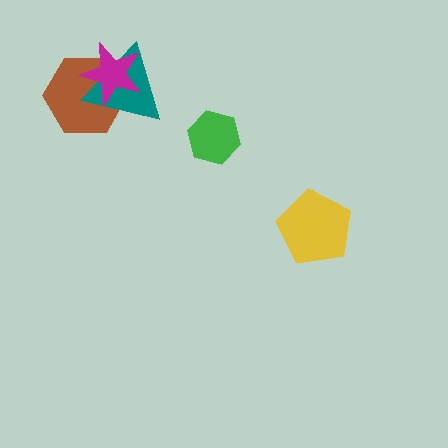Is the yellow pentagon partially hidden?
No, no other shape covers it.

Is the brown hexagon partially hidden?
Yes, it is partially covered by another shape.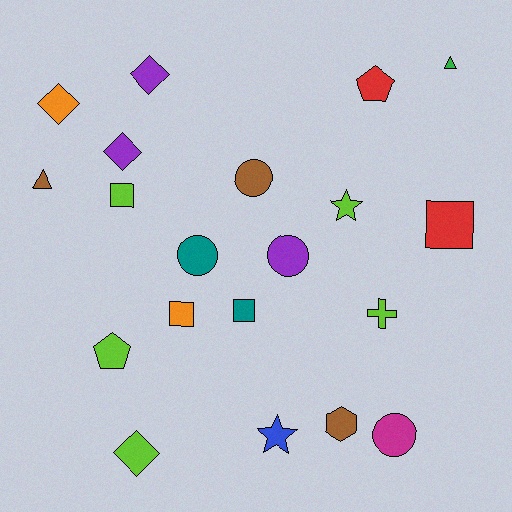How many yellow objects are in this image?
There are no yellow objects.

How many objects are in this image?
There are 20 objects.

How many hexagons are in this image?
There is 1 hexagon.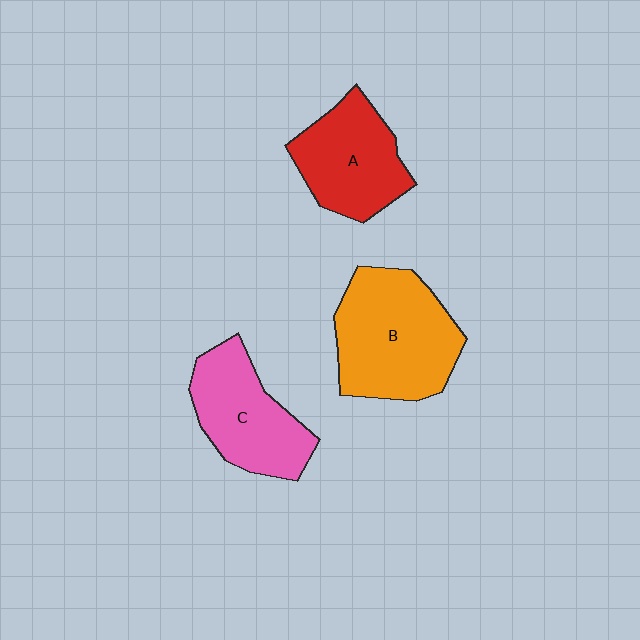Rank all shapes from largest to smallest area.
From largest to smallest: B (orange), C (pink), A (red).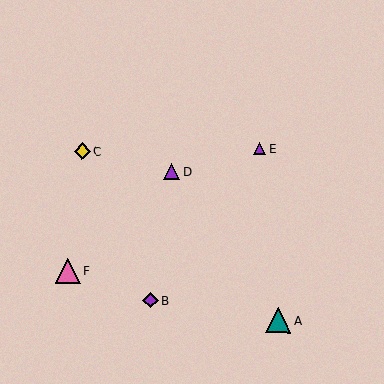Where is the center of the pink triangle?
The center of the pink triangle is at (68, 271).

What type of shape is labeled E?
Shape E is a purple triangle.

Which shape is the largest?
The teal triangle (labeled A) is the largest.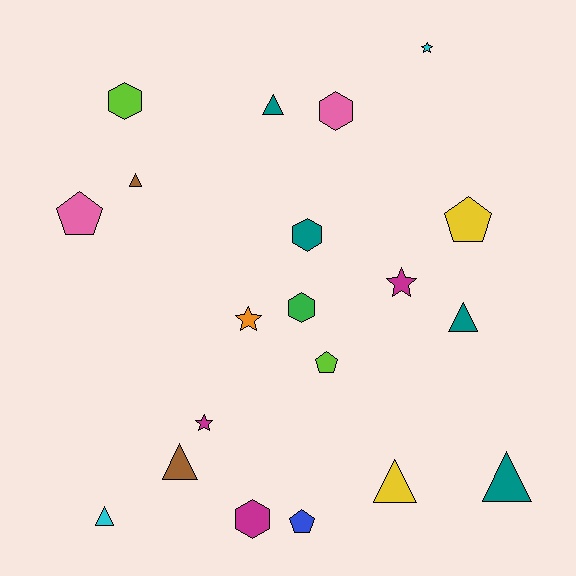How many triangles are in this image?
There are 7 triangles.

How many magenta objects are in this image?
There are 3 magenta objects.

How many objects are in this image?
There are 20 objects.